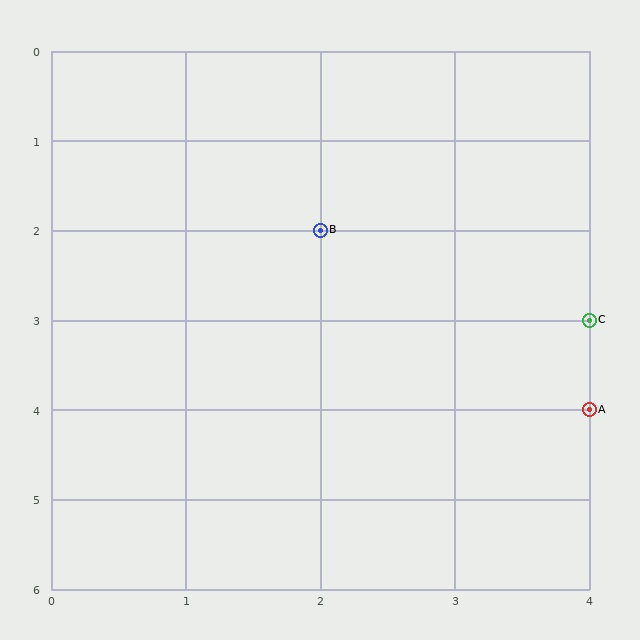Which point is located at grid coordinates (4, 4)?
Point A is at (4, 4).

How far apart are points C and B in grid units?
Points C and B are 2 columns and 1 row apart (about 2.2 grid units diagonally).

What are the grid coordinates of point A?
Point A is at grid coordinates (4, 4).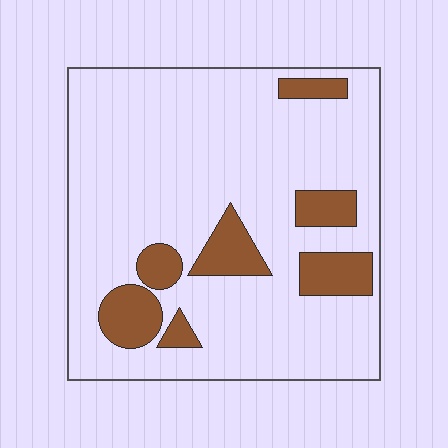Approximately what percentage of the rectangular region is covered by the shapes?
Approximately 15%.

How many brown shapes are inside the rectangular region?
7.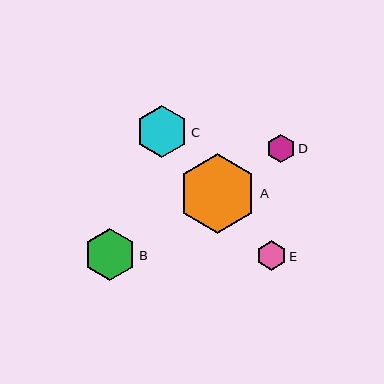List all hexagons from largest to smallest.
From largest to smallest: A, B, C, E, D.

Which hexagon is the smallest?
Hexagon D is the smallest with a size of approximately 28 pixels.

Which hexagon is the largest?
Hexagon A is the largest with a size of approximately 79 pixels.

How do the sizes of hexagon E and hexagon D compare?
Hexagon E and hexagon D are approximately the same size.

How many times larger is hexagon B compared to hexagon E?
Hexagon B is approximately 1.8 times the size of hexagon E.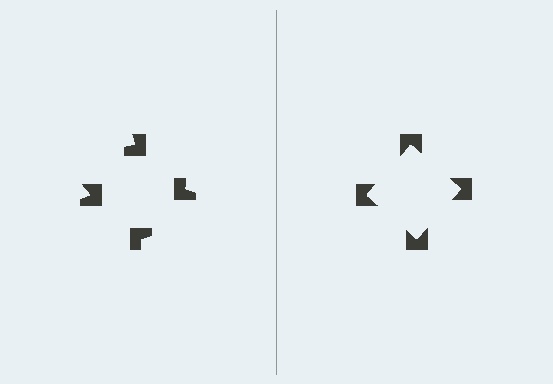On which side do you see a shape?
An illusory square appears on the right side. On the left side the wedge cuts are rotated, so no coherent shape forms.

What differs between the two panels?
The notched squares are positioned identically on both sides; only the wedge orientations differ. On the right they align to a square; on the left they are misaligned.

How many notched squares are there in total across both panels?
8 — 4 on each side.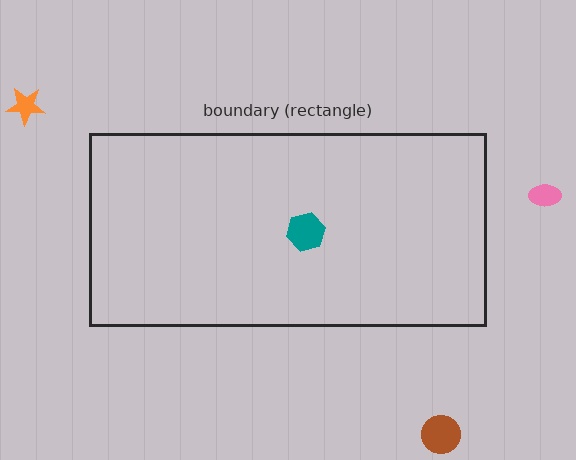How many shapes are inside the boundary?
1 inside, 3 outside.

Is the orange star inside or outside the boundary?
Outside.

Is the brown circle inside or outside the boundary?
Outside.